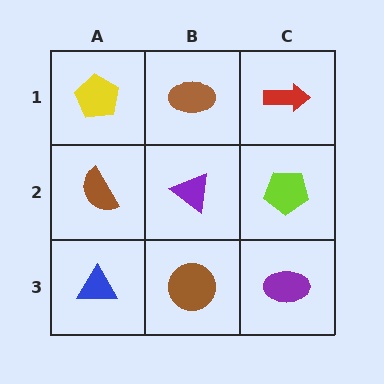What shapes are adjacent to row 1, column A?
A brown semicircle (row 2, column A), a brown ellipse (row 1, column B).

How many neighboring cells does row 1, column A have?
2.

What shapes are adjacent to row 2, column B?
A brown ellipse (row 1, column B), a brown circle (row 3, column B), a brown semicircle (row 2, column A), a lime pentagon (row 2, column C).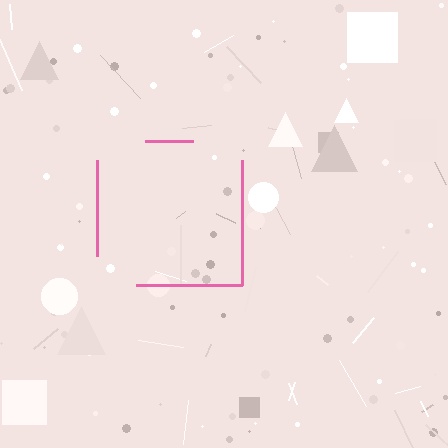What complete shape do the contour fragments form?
The contour fragments form a square.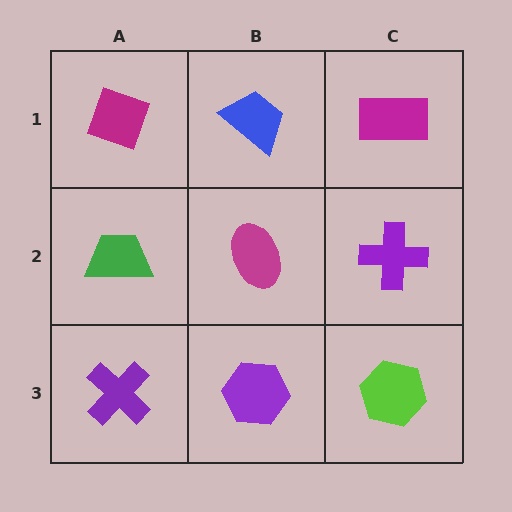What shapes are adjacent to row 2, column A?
A magenta diamond (row 1, column A), a purple cross (row 3, column A), a magenta ellipse (row 2, column B).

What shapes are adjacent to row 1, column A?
A green trapezoid (row 2, column A), a blue trapezoid (row 1, column B).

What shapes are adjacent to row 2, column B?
A blue trapezoid (row 1, column B), a purple hexagon (row 3, column B), a green trapezoid (row 2, column A), a purple cross (row 2, column C).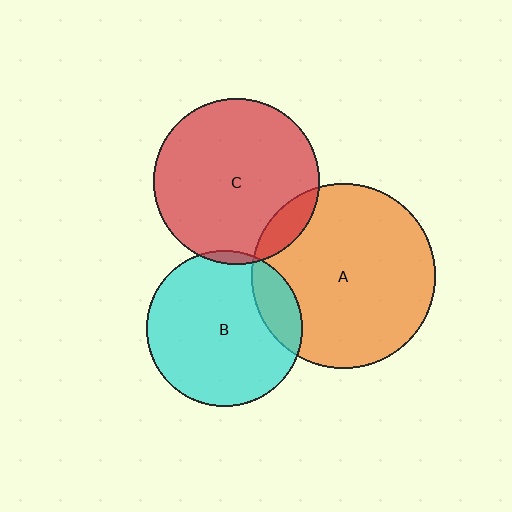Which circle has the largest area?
Circle A (orange).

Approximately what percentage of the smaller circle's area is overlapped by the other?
Approximately 15%.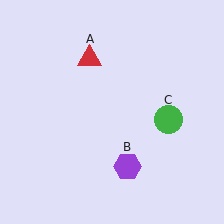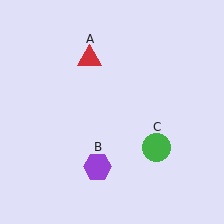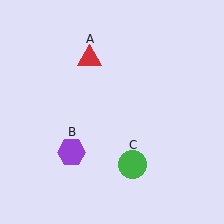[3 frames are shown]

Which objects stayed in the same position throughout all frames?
Red triangle (object A) remained stationary.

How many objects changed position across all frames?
2 objects changed position: purple hexagon (object B), green circle (object C).